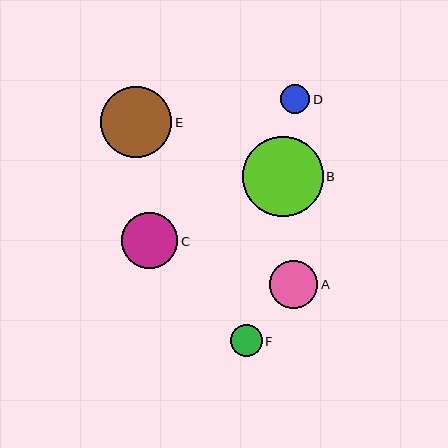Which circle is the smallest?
Circle D is the smallest with a size of approximately 29 pixels.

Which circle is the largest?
Circle B is the largest with a size of approximately 81 pixels.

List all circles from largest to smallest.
From largest to smallest: B, E, C, A, F, D.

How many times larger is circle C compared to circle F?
Circle C is approximately 1.8 times the size of circle F.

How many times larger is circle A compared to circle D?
Circle A is approximately 1.6 times the size of circle D.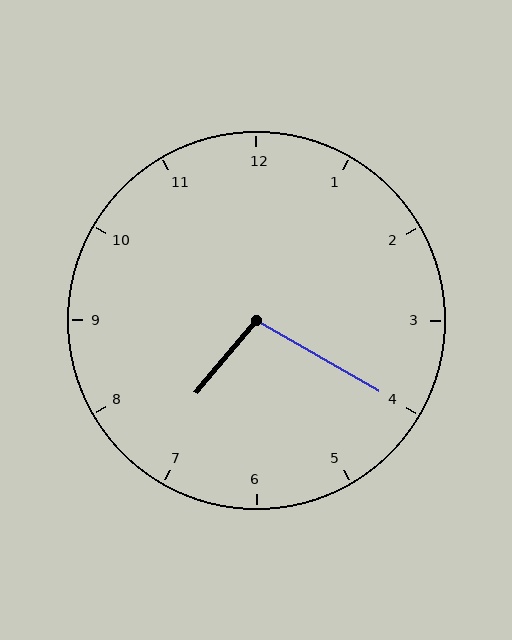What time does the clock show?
7:20.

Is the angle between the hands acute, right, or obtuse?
It is obtuse.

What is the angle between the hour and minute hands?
Approximately 100 degrees.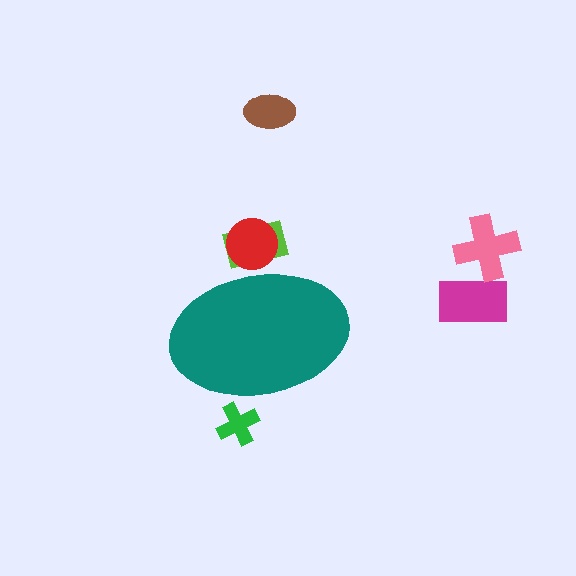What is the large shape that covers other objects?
A teal ellipse.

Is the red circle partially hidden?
Yes, the red circle is partially hidden behind the teal ellipse.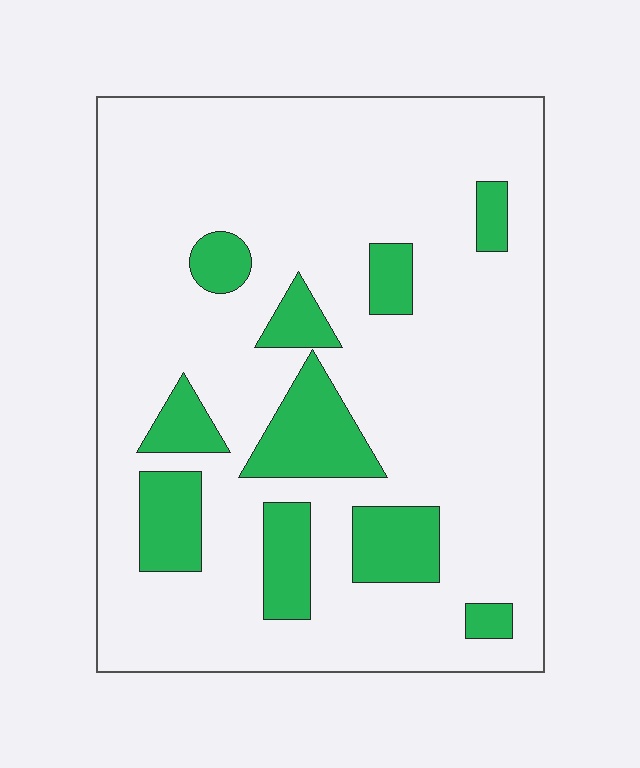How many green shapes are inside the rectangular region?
10.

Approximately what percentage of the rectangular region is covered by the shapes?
Approximately 20%.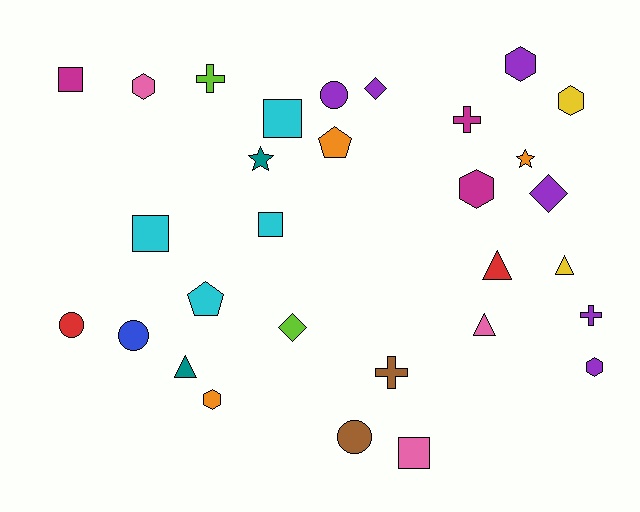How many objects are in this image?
There are 30 objects.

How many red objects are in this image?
There are 2 red objects.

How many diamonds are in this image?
There are 3 diamonds.